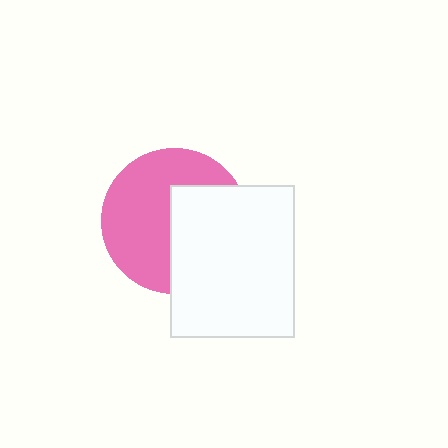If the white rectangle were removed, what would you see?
You would see the complete pink circle.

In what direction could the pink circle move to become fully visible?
The pink circle could move left. That would shift it out from behind the white rectangle entirely.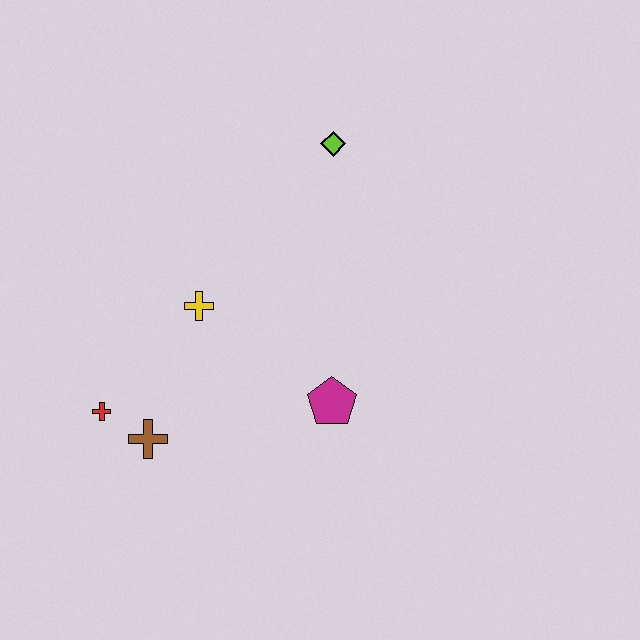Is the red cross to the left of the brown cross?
Yes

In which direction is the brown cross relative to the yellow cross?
The brown cross is below the yellow cross.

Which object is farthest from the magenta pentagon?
The lime diamond is farthest from the magenta pentagon.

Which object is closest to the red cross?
The brown cross is closest to the red cross.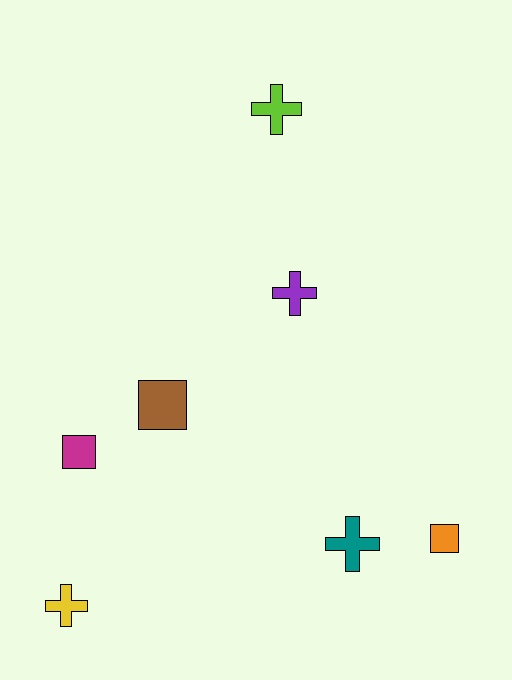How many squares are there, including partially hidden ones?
There are 3 squares.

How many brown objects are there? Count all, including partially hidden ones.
There is 1 brown object.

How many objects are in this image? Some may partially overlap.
There are 7 objects.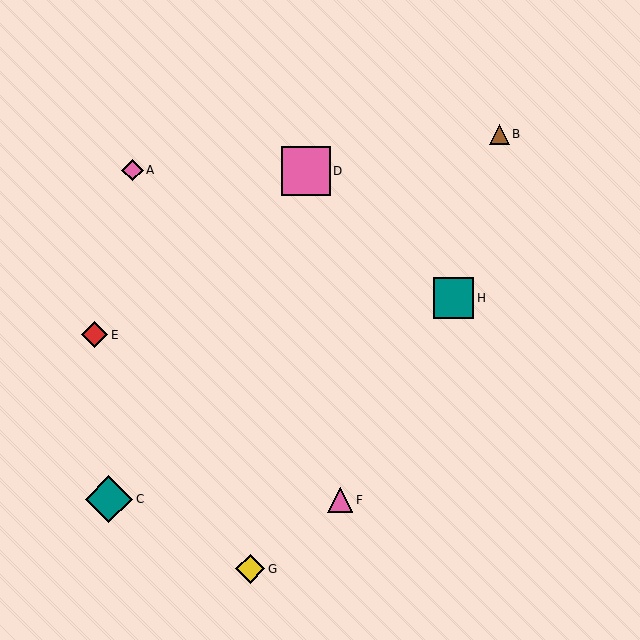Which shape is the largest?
The pink square (labeled D) is the largest.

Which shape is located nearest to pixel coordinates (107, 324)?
The red diamond (labeled E) at (95, 335) is nearest to that location.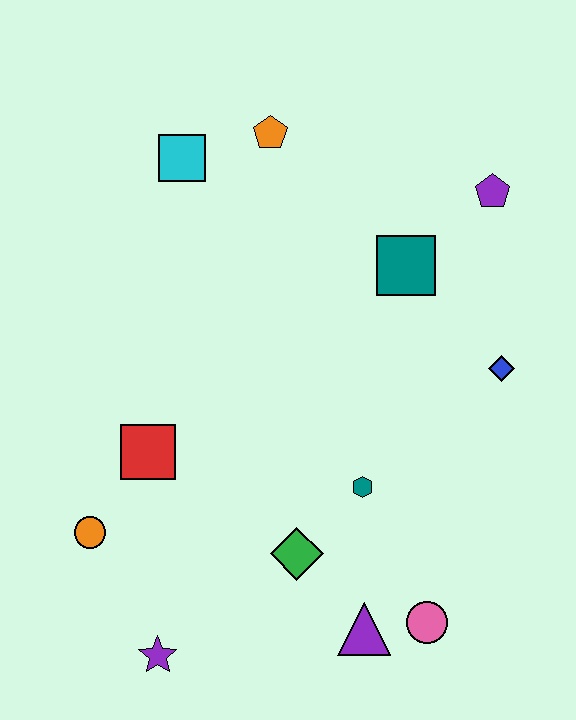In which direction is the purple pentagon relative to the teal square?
The purple pentagon is to the right of the teal square.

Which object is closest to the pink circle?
The purple triangle is closest to the pink circle.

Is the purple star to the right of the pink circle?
No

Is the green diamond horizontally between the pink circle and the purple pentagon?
No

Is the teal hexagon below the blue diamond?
Yes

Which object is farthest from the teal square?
The purple star is farthest from the teal square.